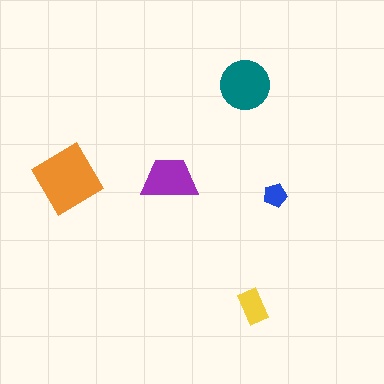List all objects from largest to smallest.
The orange diamond, the teal circle, the purple trapezoid, the yellow rectangle, the blue pentagon.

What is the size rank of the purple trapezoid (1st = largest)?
3rd.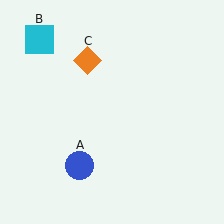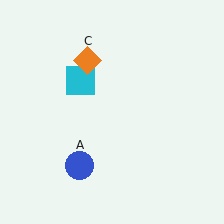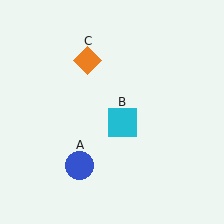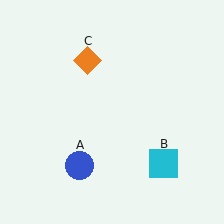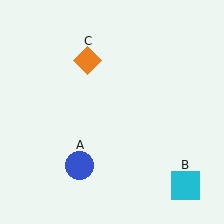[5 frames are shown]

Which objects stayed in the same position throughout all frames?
Blue circle (object A) and orange diamond (object C) remained stationary.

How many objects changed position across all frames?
1 object changed position: cyan square (object B).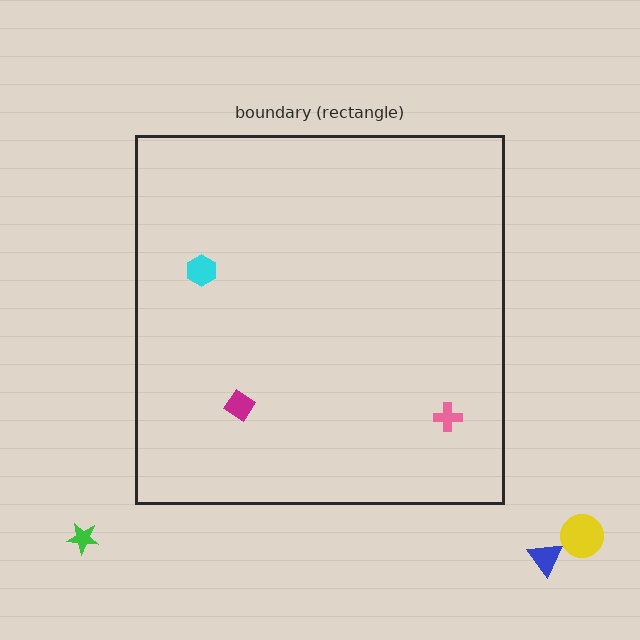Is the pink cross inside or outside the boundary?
Inside.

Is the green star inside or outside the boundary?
Outside.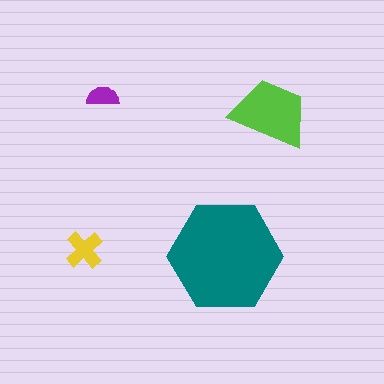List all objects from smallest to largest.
The purple semicircle, the yellow cross, the lime trapezoid, the teal hexagon.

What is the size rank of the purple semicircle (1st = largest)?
4th.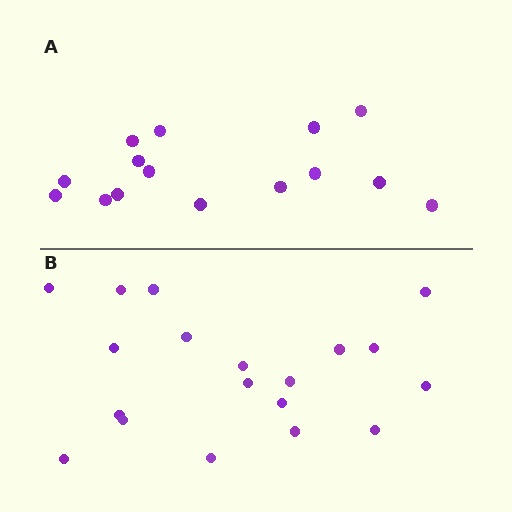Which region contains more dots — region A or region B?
Region B (the bottom region) has more dots.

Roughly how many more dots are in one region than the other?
Region B has about 4 more dots than region A.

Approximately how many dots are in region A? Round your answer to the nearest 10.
About 20 dots. (The exact count is 15, which rounds to 20.)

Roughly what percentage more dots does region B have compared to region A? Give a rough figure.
About 25% more.